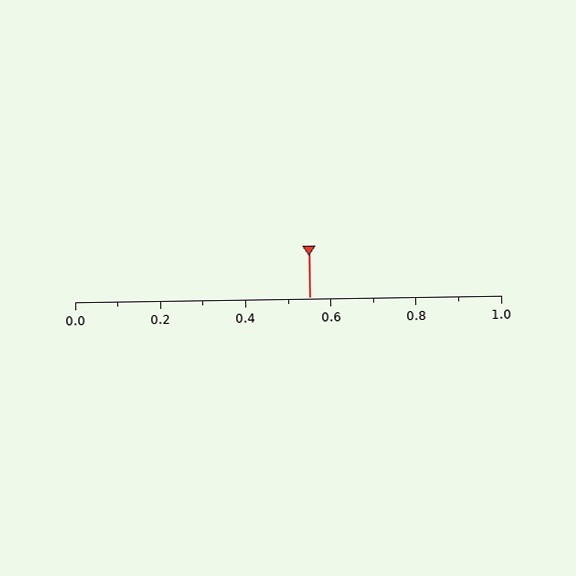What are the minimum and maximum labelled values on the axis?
The axis runs from 0.0 to 1.0.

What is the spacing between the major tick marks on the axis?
The major ticks are spaced 0.2 apart.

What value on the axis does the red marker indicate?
The marker indicates approximately 0.55.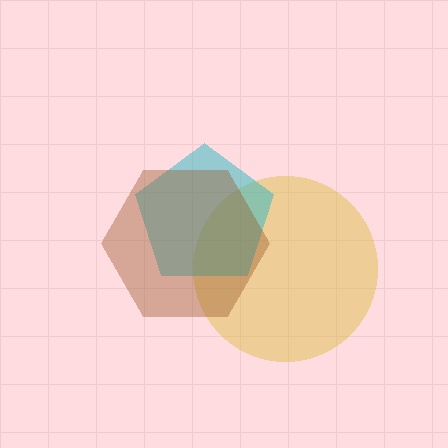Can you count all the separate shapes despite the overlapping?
Yes, there are 3 separate shapes.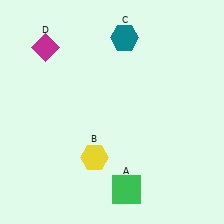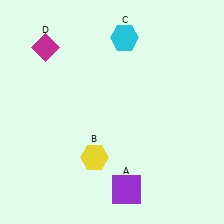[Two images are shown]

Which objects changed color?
A changed from green to purple. C changed from teal to cyan.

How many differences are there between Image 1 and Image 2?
There are 2 differences between the two images.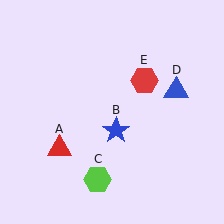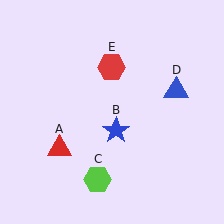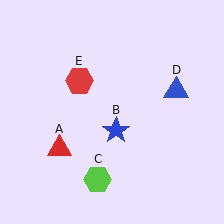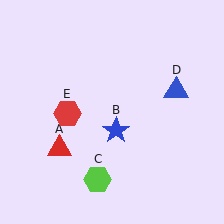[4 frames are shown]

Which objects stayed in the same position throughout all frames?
Red triangle (object A) and blue star (object B) and lime hexagon (object C) and blue triangle (object D) remained stationary.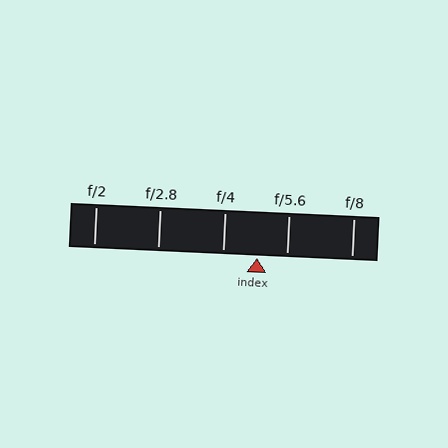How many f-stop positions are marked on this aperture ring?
There are 5 f-stop positions marked.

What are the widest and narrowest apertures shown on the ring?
The widest aperture shown is f/2 and the narrowest is f/8.